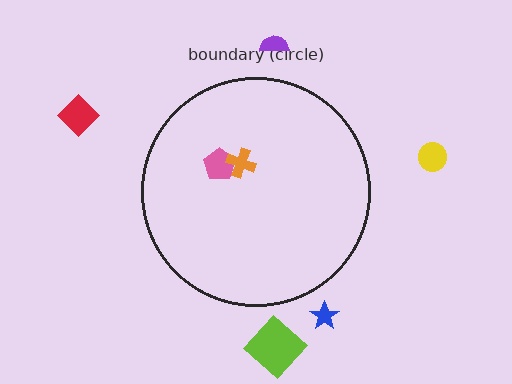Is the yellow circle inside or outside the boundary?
Outside.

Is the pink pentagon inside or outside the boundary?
Inside.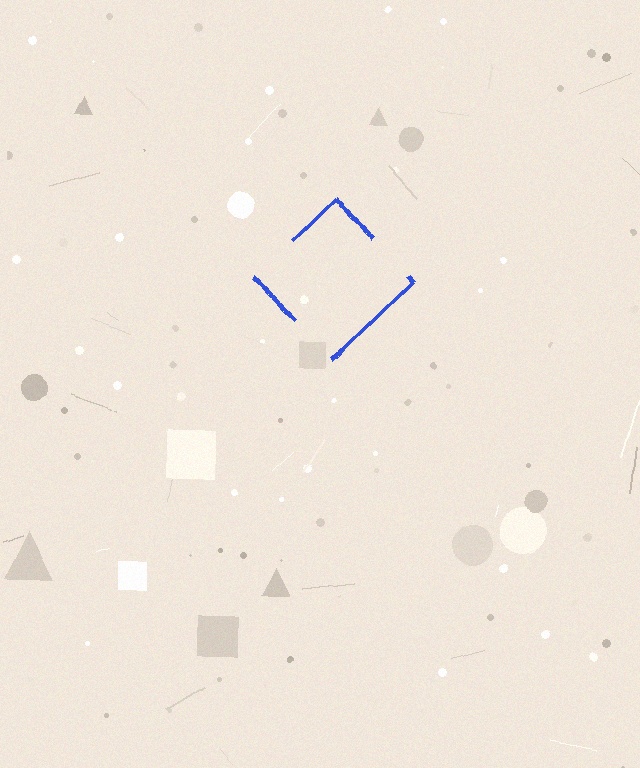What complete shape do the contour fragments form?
The contour fragments form a diamond.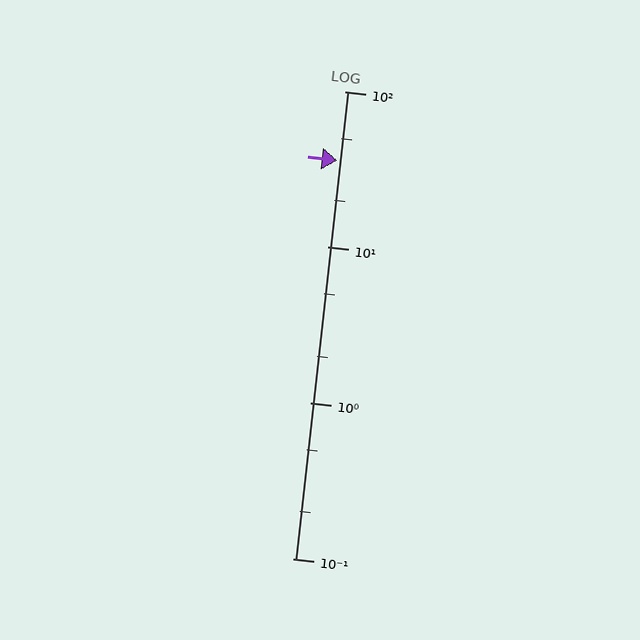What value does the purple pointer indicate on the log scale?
The pointer indicates approximately 36.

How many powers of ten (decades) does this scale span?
The scale spans 3 decades, from 0.1 to 100.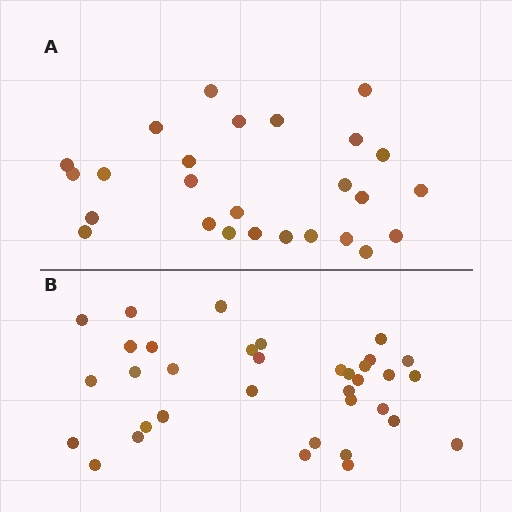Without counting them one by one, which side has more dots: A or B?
Region B (the bottom region) has more dots.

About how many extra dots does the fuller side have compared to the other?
Region B has roughly 8 or so more dots than region A.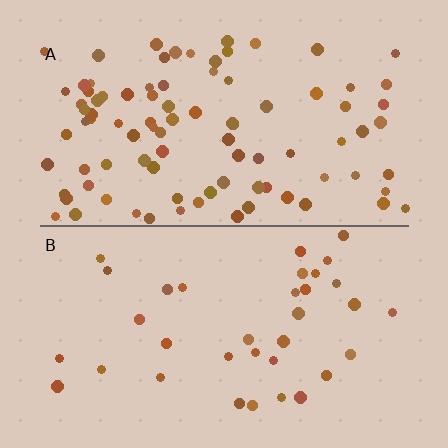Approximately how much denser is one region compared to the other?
Approximately 2.6× — region A over region B.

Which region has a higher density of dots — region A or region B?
A (the top).